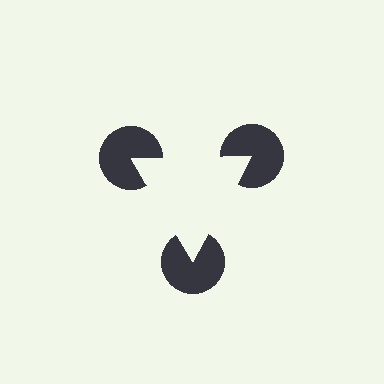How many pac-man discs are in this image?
There are 3 — one at each vertex of the illusory triangle.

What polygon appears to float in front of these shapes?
An illusory triangle — its edges are inferred from the aligned wedge cuts in the pac-man discs, not physically drawn.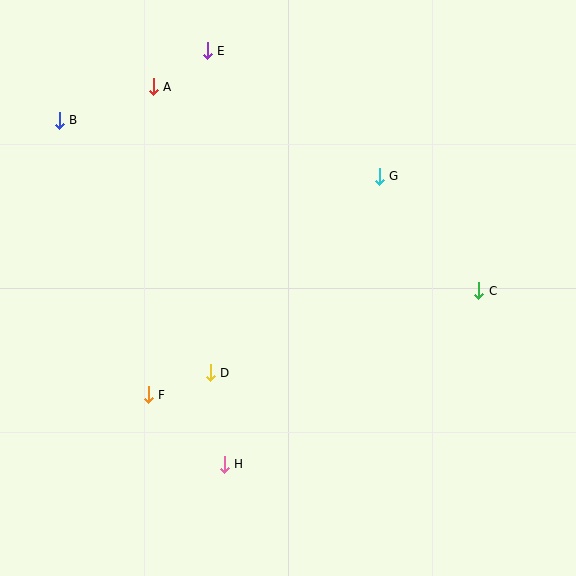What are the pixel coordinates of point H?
Point H is at (224, 464).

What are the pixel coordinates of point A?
Point A is at (153, 87).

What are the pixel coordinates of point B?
Point B is at (59, 120).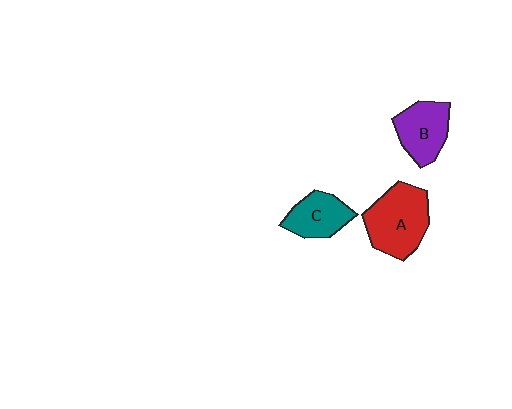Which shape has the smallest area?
Shape C (teal).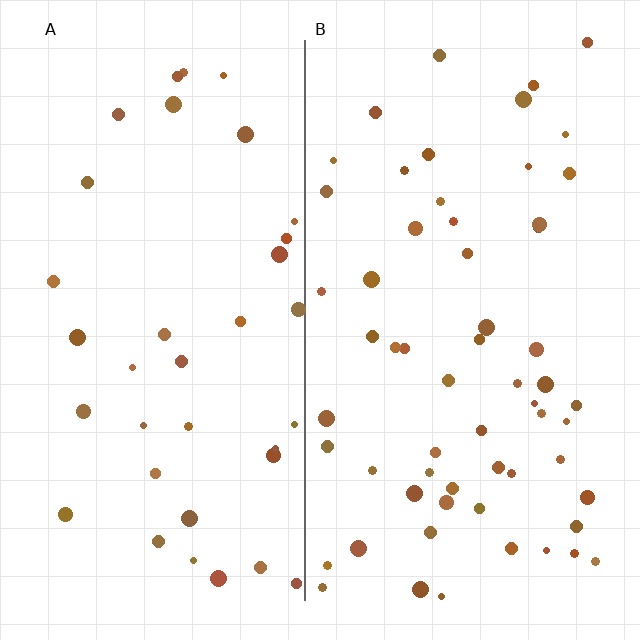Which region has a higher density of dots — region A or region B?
B (the right).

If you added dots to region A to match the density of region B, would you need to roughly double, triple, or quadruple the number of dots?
Approximately double.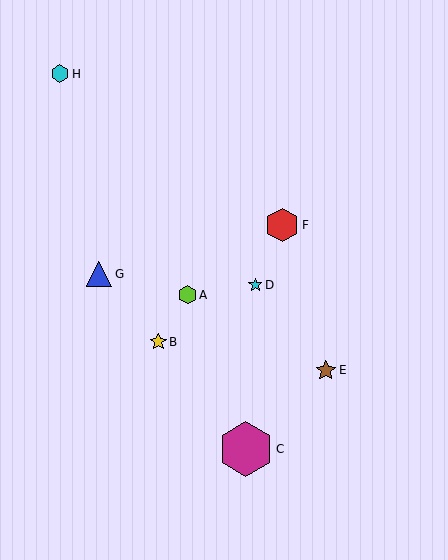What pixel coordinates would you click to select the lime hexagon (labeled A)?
Click at (187, 295) to select the lime hexagon A.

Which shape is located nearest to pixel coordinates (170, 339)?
The yellow star (labeled B) at (158, 342) is nearest to that location.